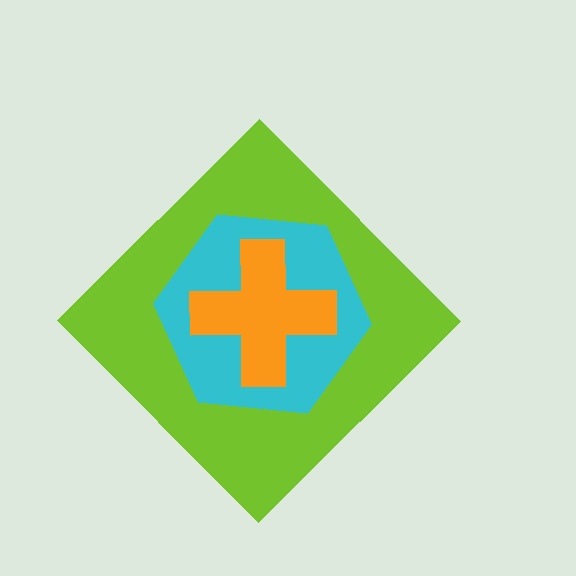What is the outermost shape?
The lime diamond.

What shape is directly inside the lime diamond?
The cyan hexagon.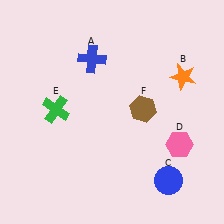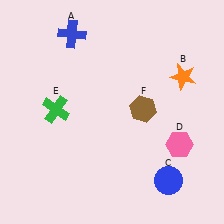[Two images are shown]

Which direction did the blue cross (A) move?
The blue cross (A) moved up.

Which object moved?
The blue cross (A) moved up.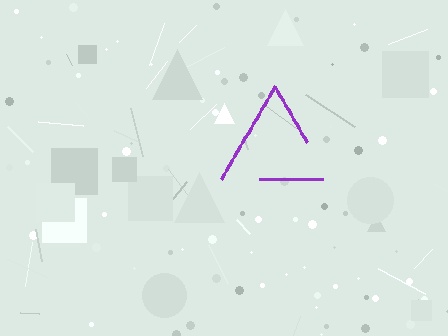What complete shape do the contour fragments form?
The contour fragments form a triangle.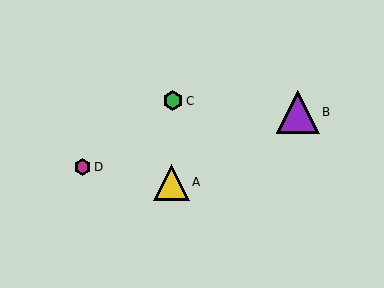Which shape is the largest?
The purple triangle (labeled B) is the largest.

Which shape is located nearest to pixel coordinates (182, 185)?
The yellow triangle (labeled A) at (171, 182) is nearest to that location.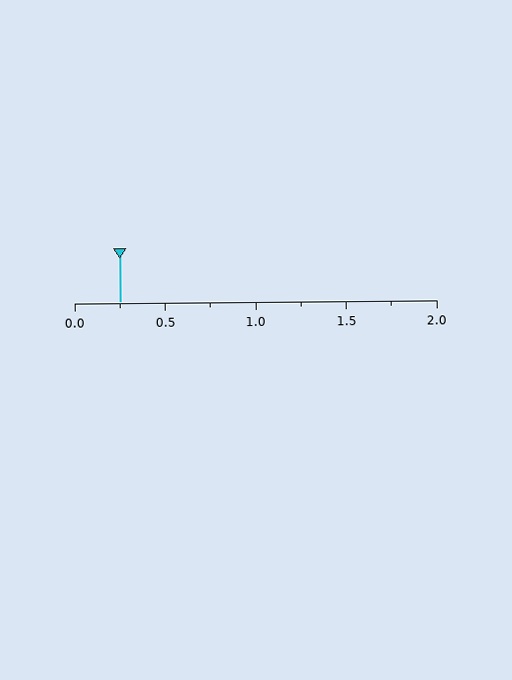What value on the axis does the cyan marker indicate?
The marker indicates approximately 0.25.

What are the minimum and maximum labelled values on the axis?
The axis runs from 0.0 to 2.0.